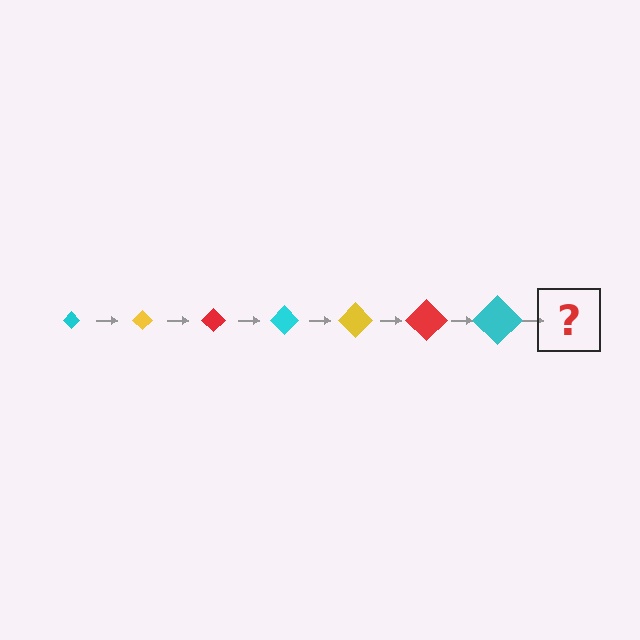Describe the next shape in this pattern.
It should be a yellow diamond, larger than the previous one.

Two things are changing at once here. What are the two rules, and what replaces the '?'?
The two rules are that the diamond grows larger each step and the color cycles through cyan, yellow, and red. The '?' should be a yellow diamond, larger than the previous one.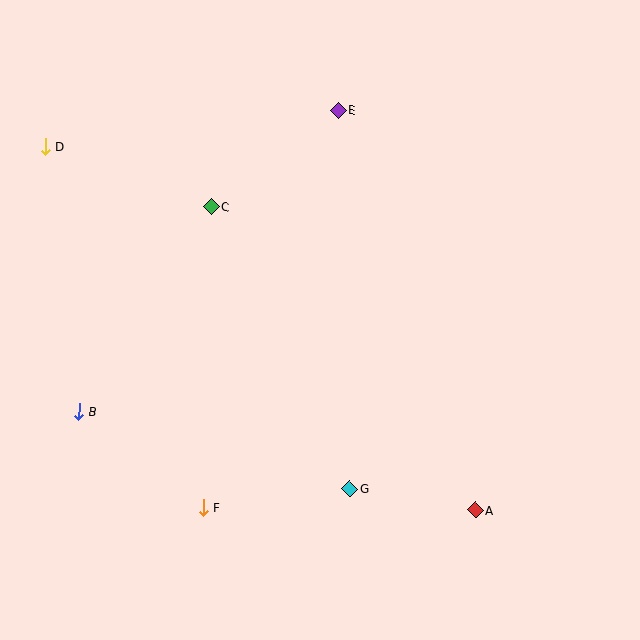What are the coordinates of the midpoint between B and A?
The midpoint between B and A is at (277, 461).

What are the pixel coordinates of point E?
Point E is at (338, 111).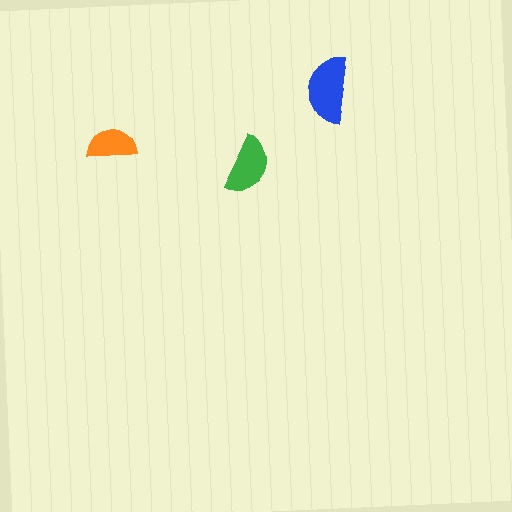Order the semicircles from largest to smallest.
the blue one, the green one, the orange one.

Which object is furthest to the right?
The blue semicircle is rightmost.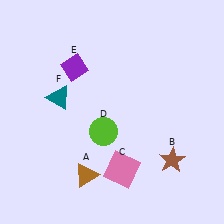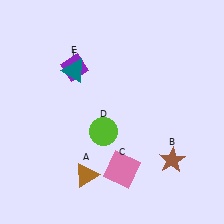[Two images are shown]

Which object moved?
The teal triangle (F) moved up.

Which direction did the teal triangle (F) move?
The teal triangle (F) moved up.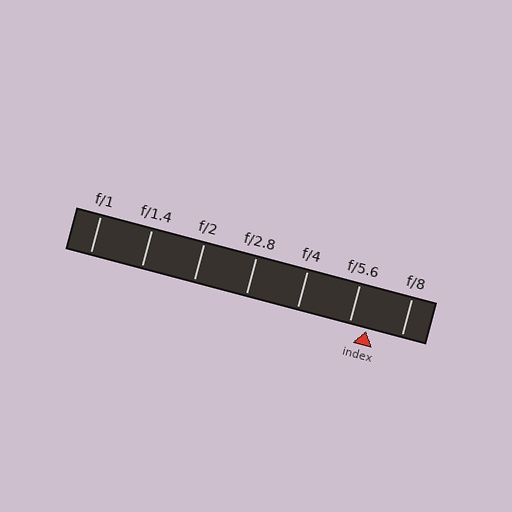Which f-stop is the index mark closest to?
The index mark is closest to f/5.6.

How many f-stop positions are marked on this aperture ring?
There are 7 f-stop positions marked.